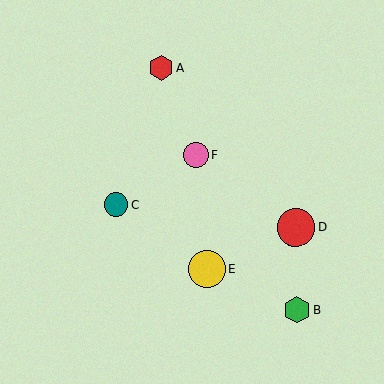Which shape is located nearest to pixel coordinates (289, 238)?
The red circle (labeled D) at (296, 227) is nearest to that location.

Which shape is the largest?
The red circle (labeled D) is the largest.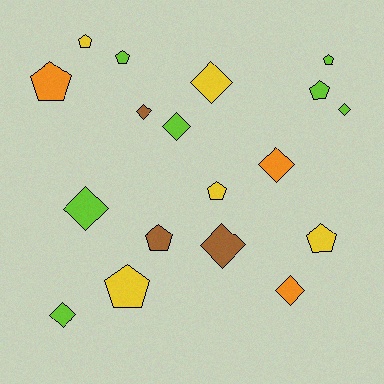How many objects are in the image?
There are 18 objects.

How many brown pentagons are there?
There is 1 brown pentagon.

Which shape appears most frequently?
Pentagon, with 9 objects.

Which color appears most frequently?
Lime, with 7 objects.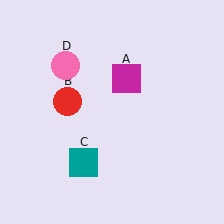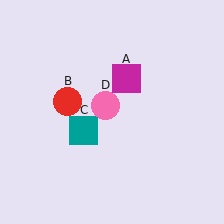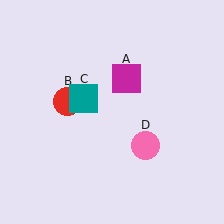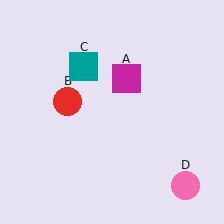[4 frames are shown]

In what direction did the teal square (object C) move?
The teal square (object C) moved up.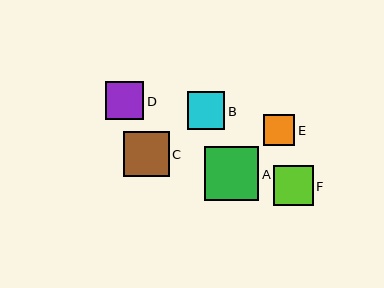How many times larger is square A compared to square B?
Square A is approximately 1.4 times the size of square B.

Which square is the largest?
Square A is the largest with a size of approximately 54 pixels.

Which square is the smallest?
Square E is the smallest with a size of approximately 31 pixels.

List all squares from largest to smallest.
From largest to smallest: A, C, F, D, B, E.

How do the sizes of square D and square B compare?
Square D and square B are approximately the same size.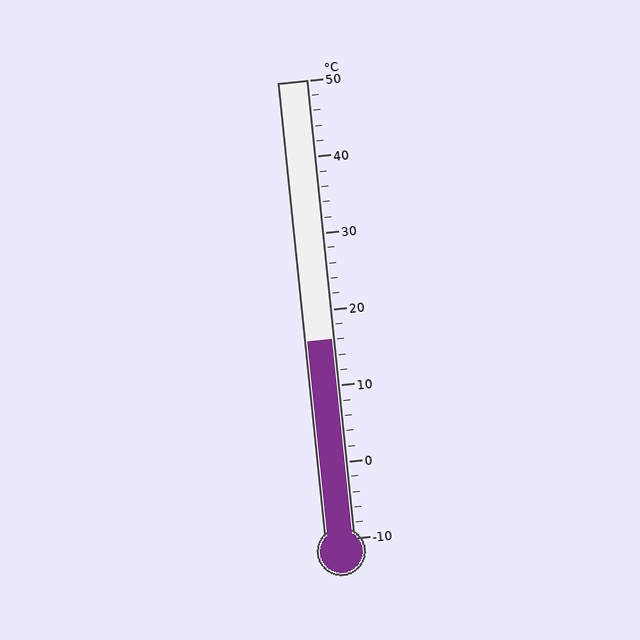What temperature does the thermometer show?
The thermometer shows approximately 16°C.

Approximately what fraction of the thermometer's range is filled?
The thermometer is filled to approximately 45% of its range.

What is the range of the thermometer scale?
The thermometer scale ranges from -10°C to 50°C.